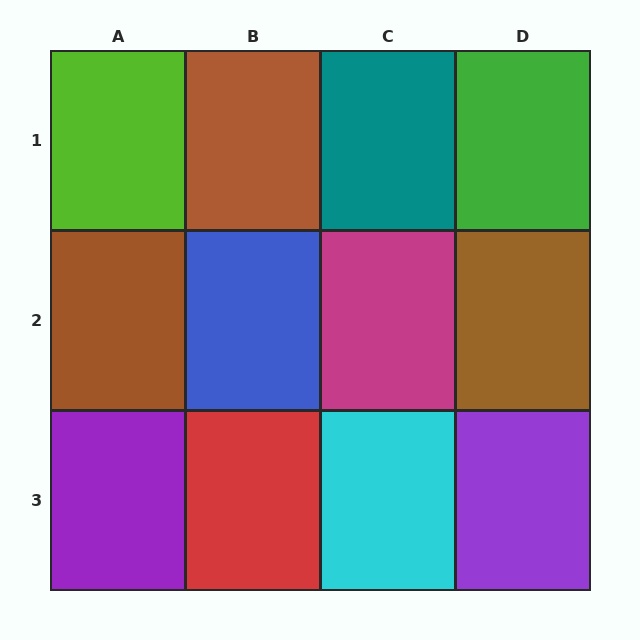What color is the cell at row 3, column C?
Cyan.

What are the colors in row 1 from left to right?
Lime, brown, teal, green.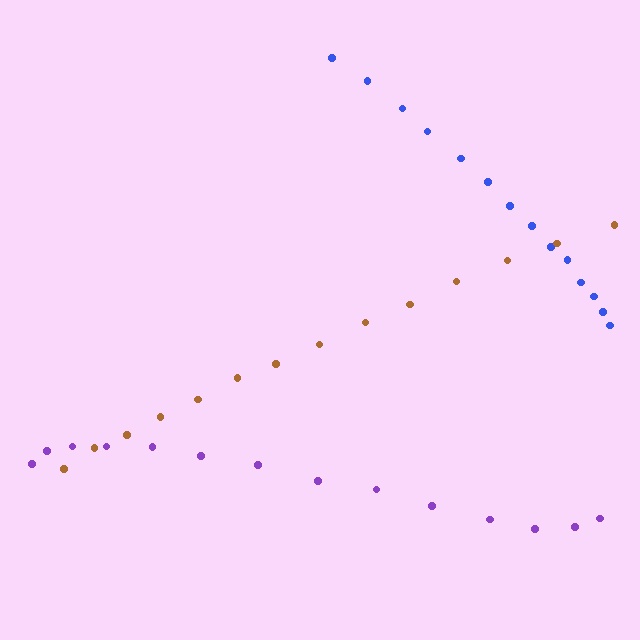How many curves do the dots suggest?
There are 3 distinct paths.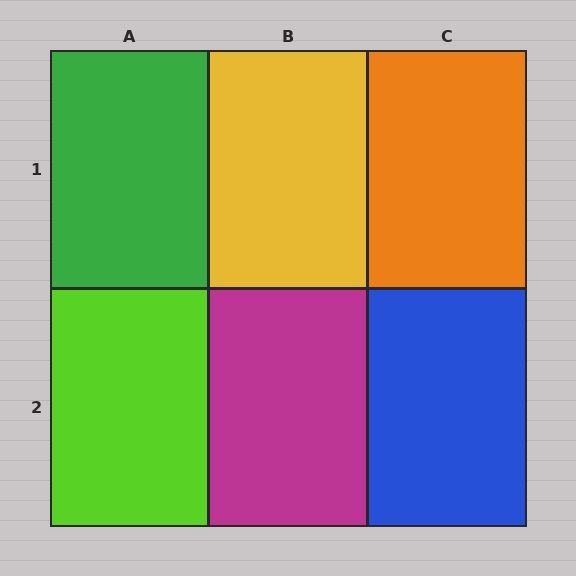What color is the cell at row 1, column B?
Yellow.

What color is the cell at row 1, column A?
Green.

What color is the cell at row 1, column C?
Orange.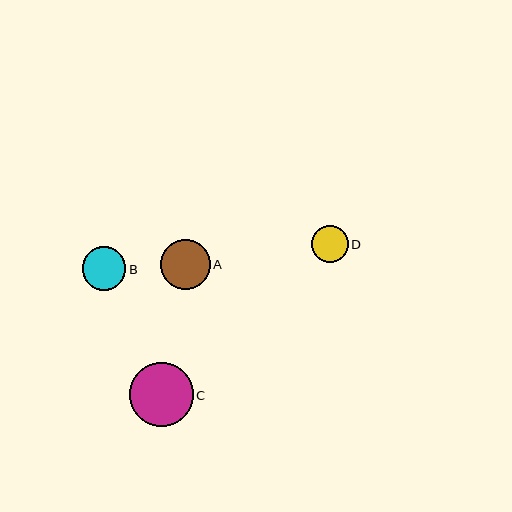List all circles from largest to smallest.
From largest to smallest: C, A, B, D.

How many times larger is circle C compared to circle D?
Circle C is approximately 1.7 times the size of circle D.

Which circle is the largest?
Circle C is the largest with a size of approximately 64 pixels.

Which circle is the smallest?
Circle D is the smallest with a size of approximately 37 pixels.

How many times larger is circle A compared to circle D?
Circle A is approximately 1.3 times the size of circle D.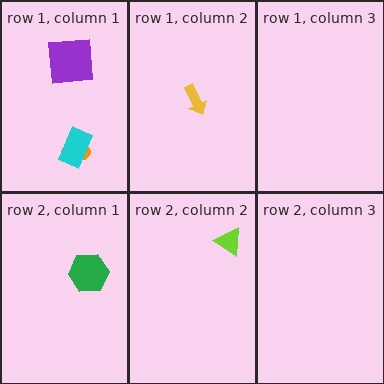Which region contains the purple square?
The row 1, column 1 region.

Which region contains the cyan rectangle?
The row 1, column 1 region.